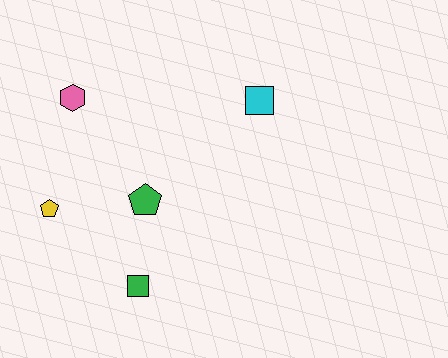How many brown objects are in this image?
There are no brown objects.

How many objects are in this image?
There are 5 objects.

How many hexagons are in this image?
There is 1 hexagon.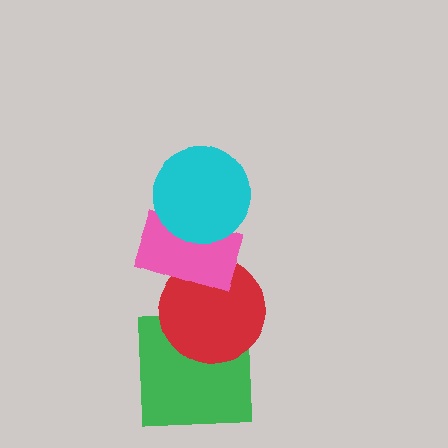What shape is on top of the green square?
The red circle is on top of the green square.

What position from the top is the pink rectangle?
The pink rectangle is 2nd from the top.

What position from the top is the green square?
The green square is 4th from the top.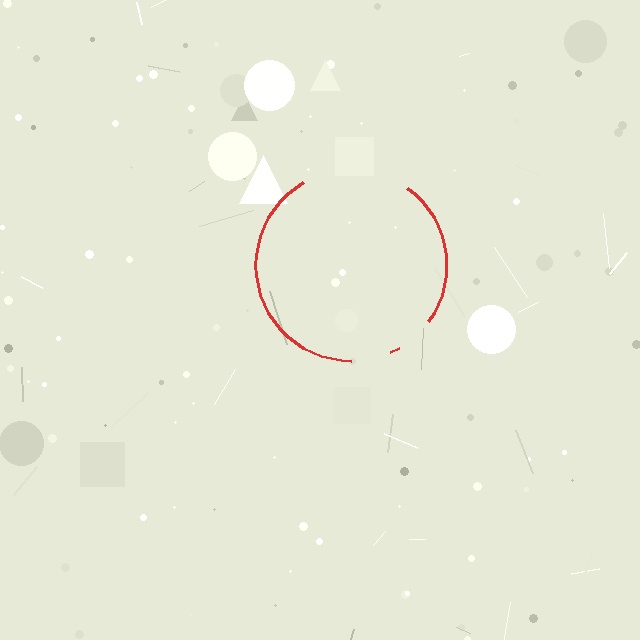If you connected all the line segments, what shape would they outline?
They would outline a circle.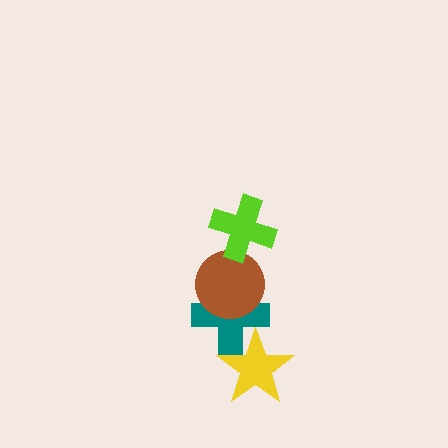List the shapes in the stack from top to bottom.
From top to bottom: the lime cross, the brown circle, the teal cross, the yellow star.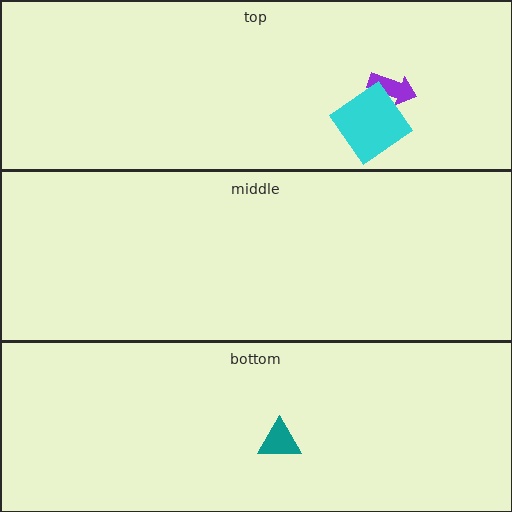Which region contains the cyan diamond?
The top region.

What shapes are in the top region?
The purple arrow, the cyan diamond.